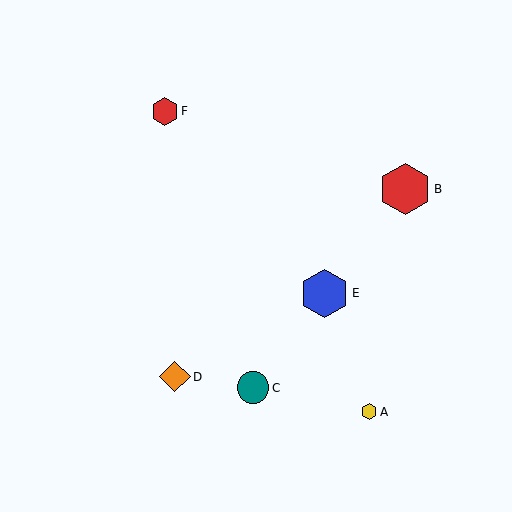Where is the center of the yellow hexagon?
The center of the yellow hexagon is at (369, 412).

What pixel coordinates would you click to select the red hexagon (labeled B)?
Click at (405, 189) to select the red hexagon B.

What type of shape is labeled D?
Shape D is an orange diamond.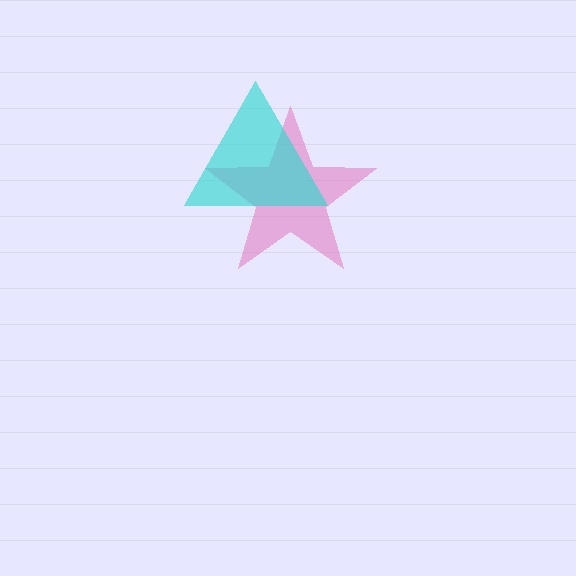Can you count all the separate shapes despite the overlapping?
Yes, there are 2 separate shapes.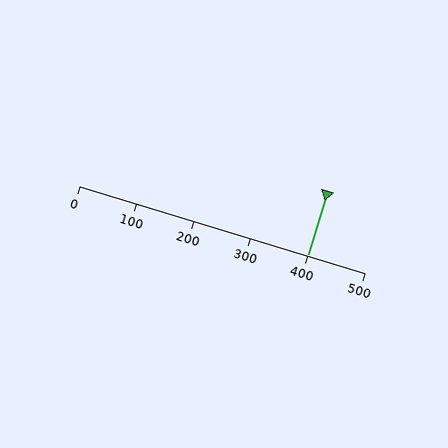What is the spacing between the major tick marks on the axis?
The major ticks are spaced 100 apart.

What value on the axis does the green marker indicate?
The marker indicates approximately 400.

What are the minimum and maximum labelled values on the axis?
The axis runs from 0 to 500.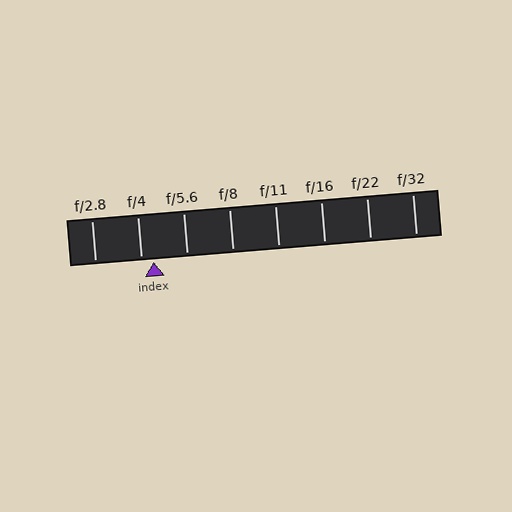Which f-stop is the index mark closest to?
The index mark is closest to f/4.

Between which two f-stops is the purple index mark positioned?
The index mark is between f/4 and f/5.6.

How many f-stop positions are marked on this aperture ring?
There are 8 f-stop positions marked.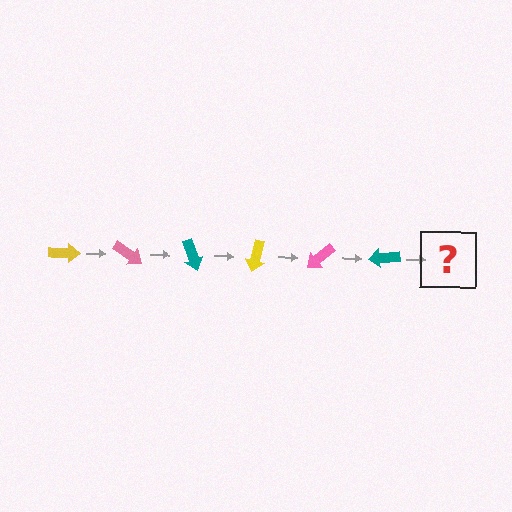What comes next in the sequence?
The next element should be a yellow arrow, rotated 210 degrees from the start.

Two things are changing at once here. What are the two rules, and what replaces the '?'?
The two rules are that it rotates 35 degrees each step and the color cycles through yellow, pink, and teal. The '?' should be a yellow arrow, rotated 210 degrees from the start.